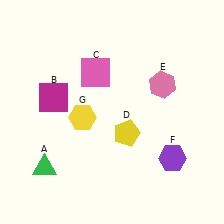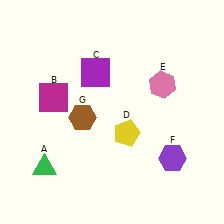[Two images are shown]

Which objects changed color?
C changed from pink to purple. G changed from yellow to brown.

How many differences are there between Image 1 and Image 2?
There are 2 differences between the two images.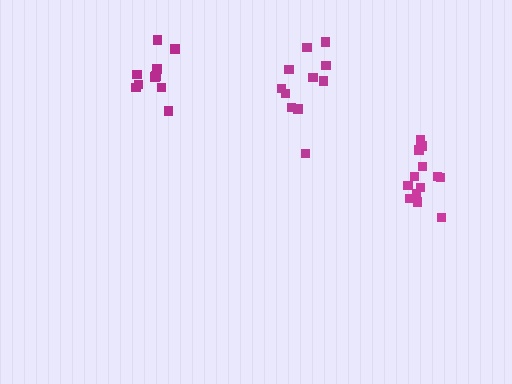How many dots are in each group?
Group 1: 13 dots, Group 2: 11 dots, Group 3: 10 dots (34 total).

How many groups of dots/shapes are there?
There are 3 groups.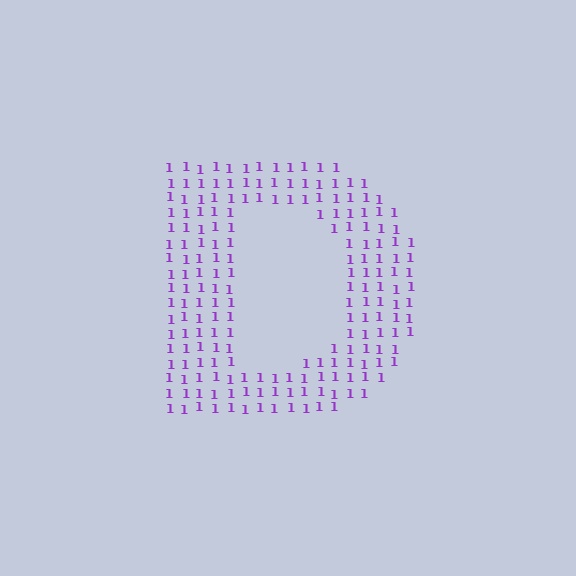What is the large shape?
The large shape is the letter D.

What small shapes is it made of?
It is made of small digit 1's.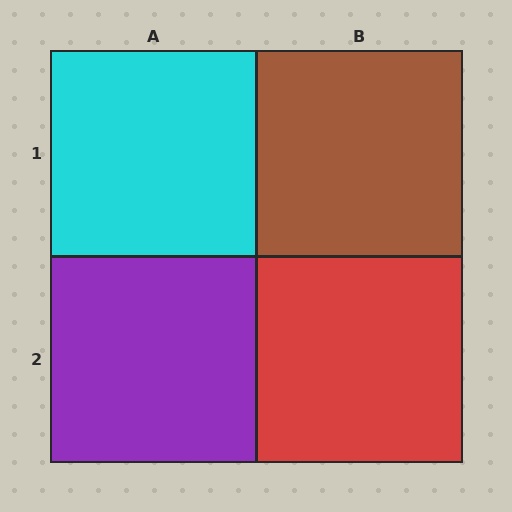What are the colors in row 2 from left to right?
Purple, red.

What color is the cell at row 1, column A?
Cyan.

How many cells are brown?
1 cell is brown.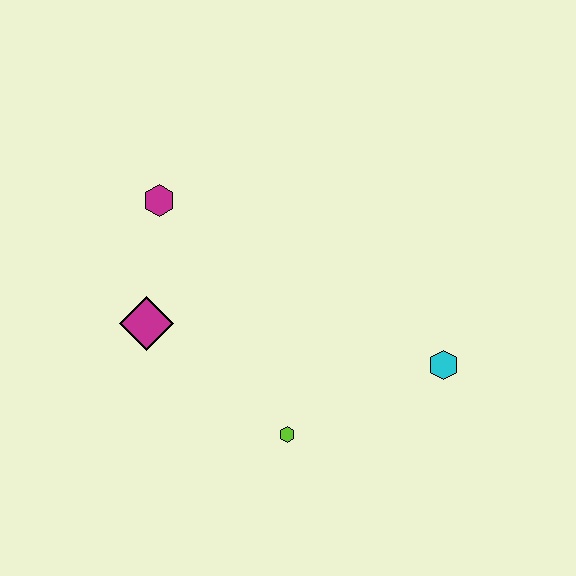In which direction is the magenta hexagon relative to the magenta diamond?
The magenta hexagon is above the magenta diamond.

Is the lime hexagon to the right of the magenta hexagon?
Yes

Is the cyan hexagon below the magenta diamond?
Yes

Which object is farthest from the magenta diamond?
The cyan hexagon is farthest from the magenta diamond.